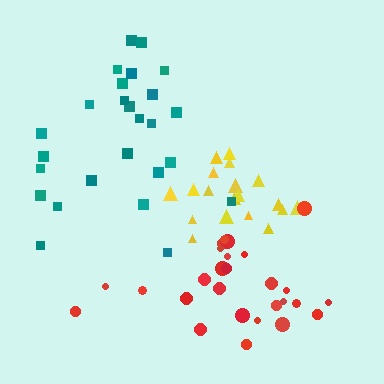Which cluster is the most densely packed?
Yellow.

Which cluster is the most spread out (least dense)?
Teal.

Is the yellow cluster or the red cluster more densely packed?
Yellow.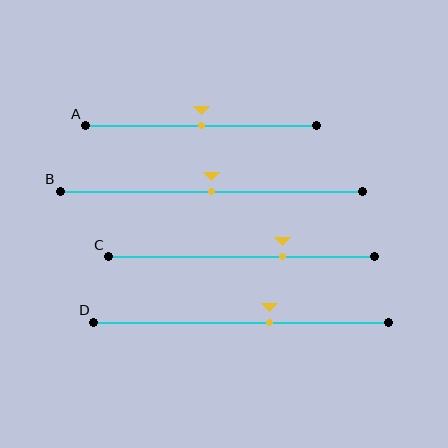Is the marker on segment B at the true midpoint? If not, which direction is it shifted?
Yes, the marker on segment B is at the true midpoint.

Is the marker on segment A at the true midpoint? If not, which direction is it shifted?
Yes, the marker on segment A is at the true midpoint.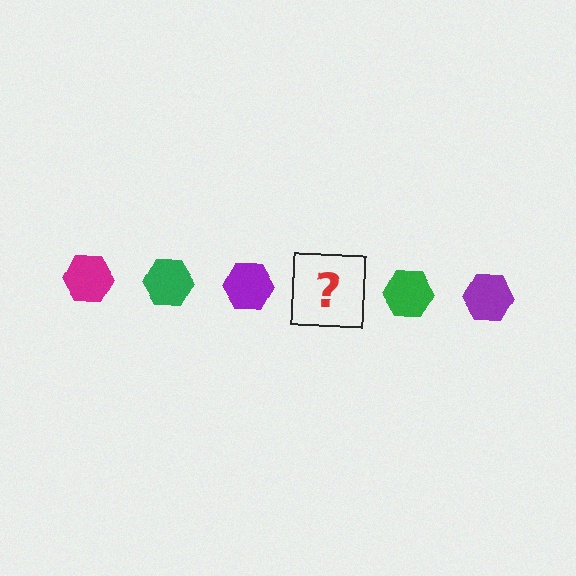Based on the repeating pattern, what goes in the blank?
The blank should be a magenta hexagon.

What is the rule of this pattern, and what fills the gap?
The rule is that the pattern cycles through magenta, green, purple hexagons. The gap should be filled with a magenta hexagon.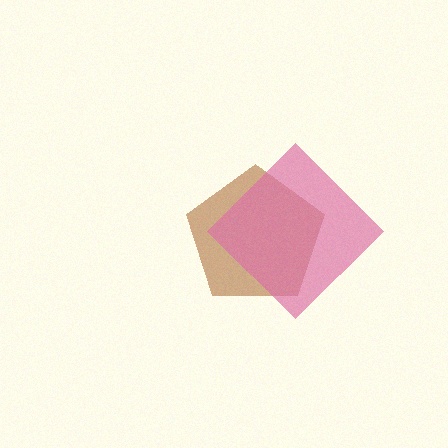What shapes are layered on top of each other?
The layered shapes are: a brown pentagon, a pink diamond.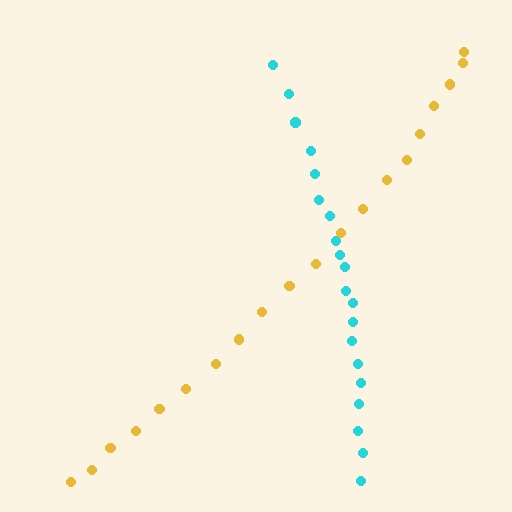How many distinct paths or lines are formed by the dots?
There are 2 distinct paths.